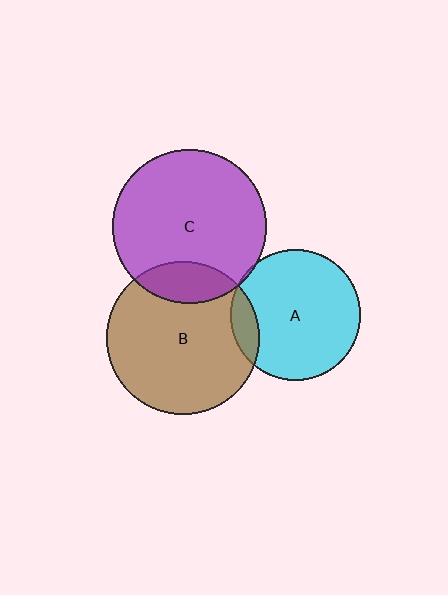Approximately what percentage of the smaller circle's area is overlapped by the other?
Approximately 5%.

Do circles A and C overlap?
Yes.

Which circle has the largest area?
Circle C (purple).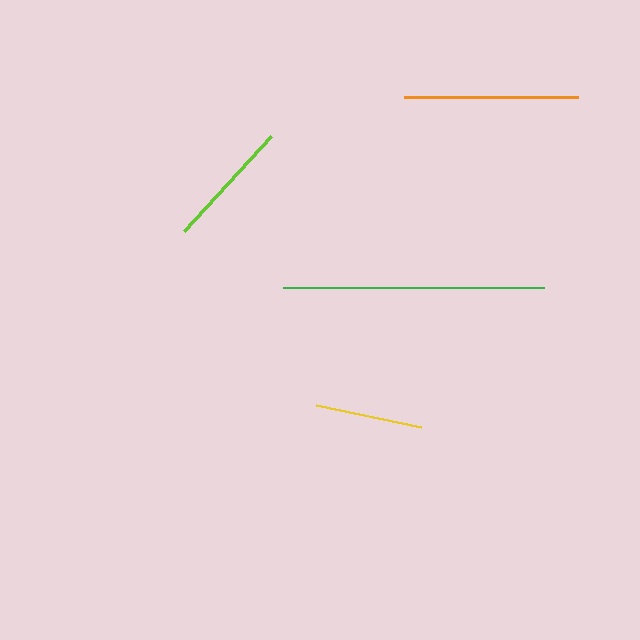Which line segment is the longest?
The green line is the longest at approximately 262 pixels.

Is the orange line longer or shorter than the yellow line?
The orange line is longer than the yellow line.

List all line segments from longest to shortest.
From longest to shortest: green, orange, lime, yellow.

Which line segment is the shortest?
The yellow line is the shortest at approximately 107 pixels.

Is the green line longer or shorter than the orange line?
The green line is longer than the orange line.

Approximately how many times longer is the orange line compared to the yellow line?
The orange line is approximately 1.6 times the length of the yellow line.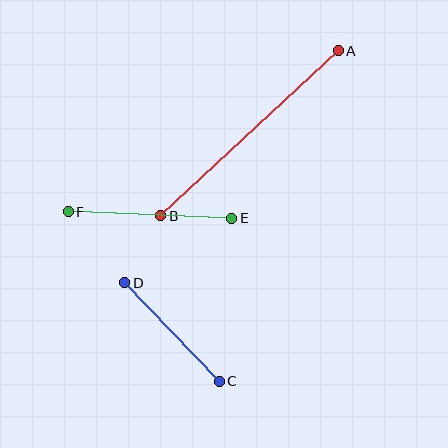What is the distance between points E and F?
The distance is approximately 164 pixels.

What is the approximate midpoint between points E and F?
The midpoint is at approximately (150, 215) pixels.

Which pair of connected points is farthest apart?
Points A and B are farthest apart.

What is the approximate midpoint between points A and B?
The midpoint is at approximately (249, 133) pixels.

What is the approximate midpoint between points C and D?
The midpoint is at approximately (172, 332) pixels.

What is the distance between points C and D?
The distance is approximately 137 pixels.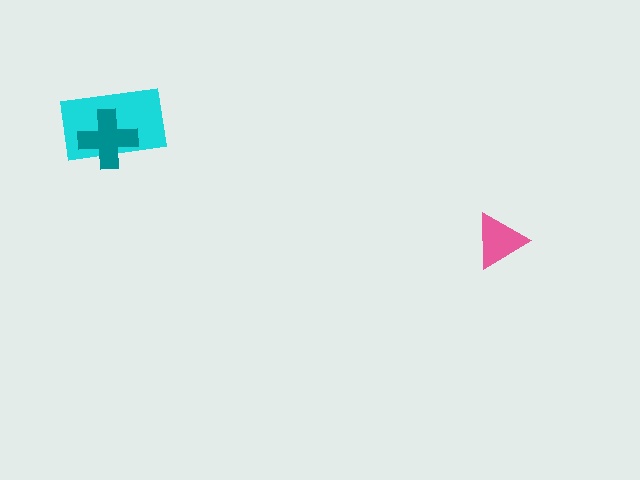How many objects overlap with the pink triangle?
0 objects overlap with the pink triangle.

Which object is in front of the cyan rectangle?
The teal cross is in front of the cyan rectangle.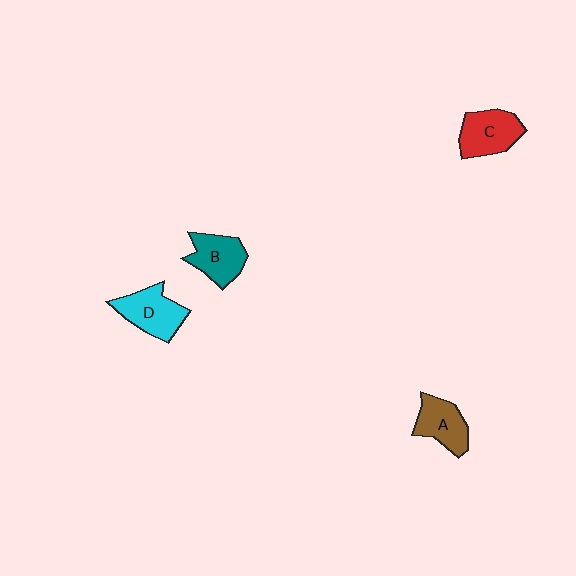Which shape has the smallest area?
Shape A (brown).